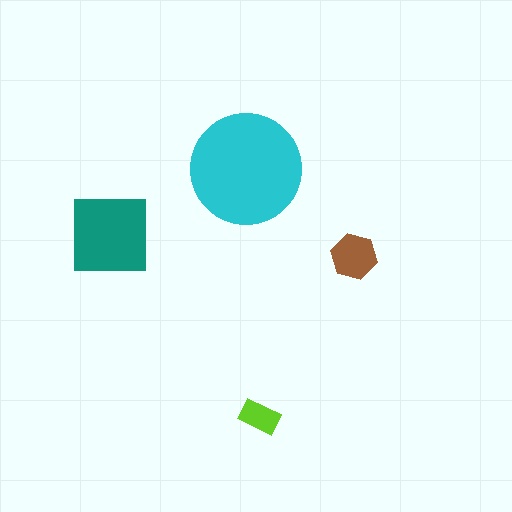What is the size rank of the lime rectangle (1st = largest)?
4th.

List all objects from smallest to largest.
The lime rectangle, the brown hexagon, the teal square, the cyan circle.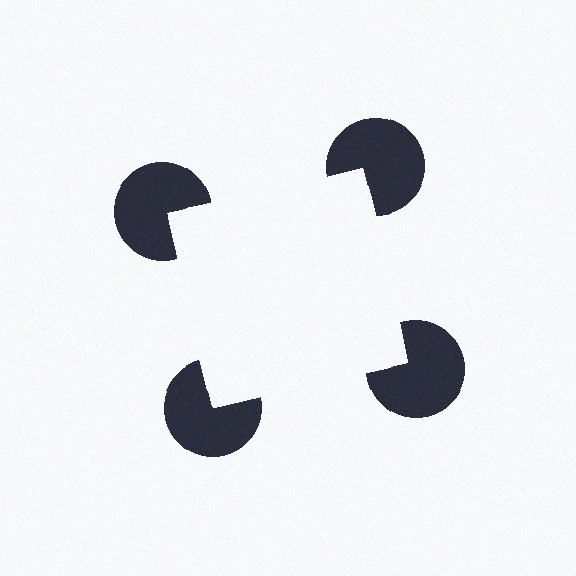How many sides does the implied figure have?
4 sides.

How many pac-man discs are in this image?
There are 4 — one at each vertex of the illusory square.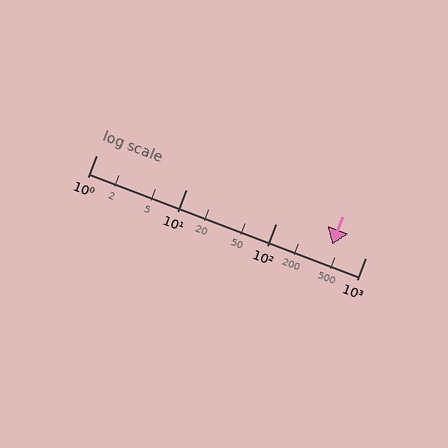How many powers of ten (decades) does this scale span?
The scale spans 3 decades, from 1 to 1000.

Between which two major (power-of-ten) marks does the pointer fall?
The pointer is between 100 and 1000.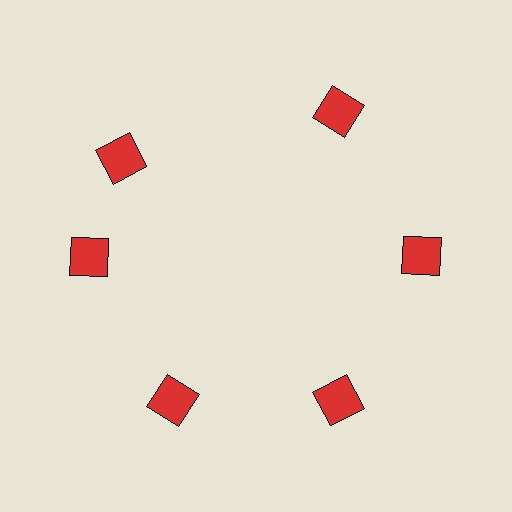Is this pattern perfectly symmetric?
No. The 6 red squares are arranged in a ring, but one element near the 11 o'clock position is rotated out of alignment along the ring, breaking the 6-fold rotational symmetry.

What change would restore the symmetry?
The symmetry would be restored by rotating it back into even spacing with its neighbors so that all 6 squares sit at equal angles and equal distance from the center.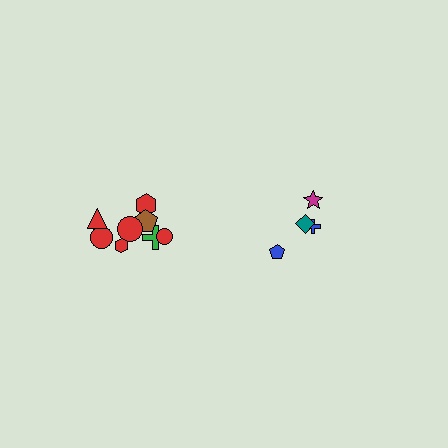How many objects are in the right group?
There are 4 objects.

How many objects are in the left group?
There are 8 objects.